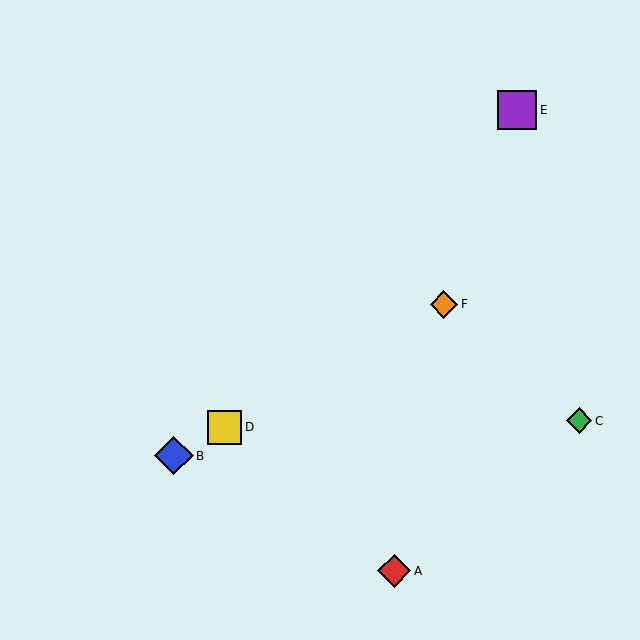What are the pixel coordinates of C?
Object C is at (579, 421).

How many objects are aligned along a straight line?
3 objects (B, D, F) are aligned along a straight line.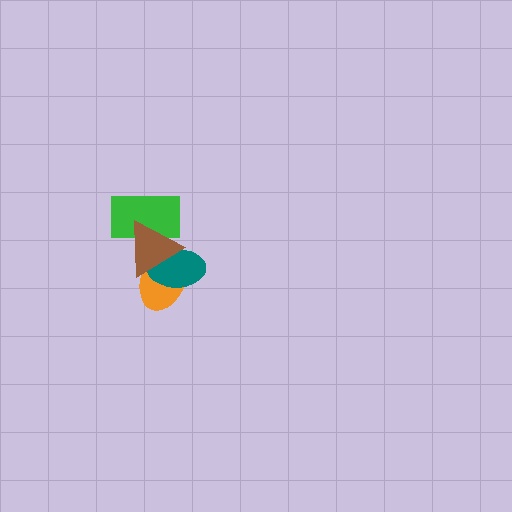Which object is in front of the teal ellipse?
The brown triangle is in front of the teal ellipse.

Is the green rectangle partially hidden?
Yes, it is partially covered by another shape.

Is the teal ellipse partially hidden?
Yes, it is partially covered by another shape.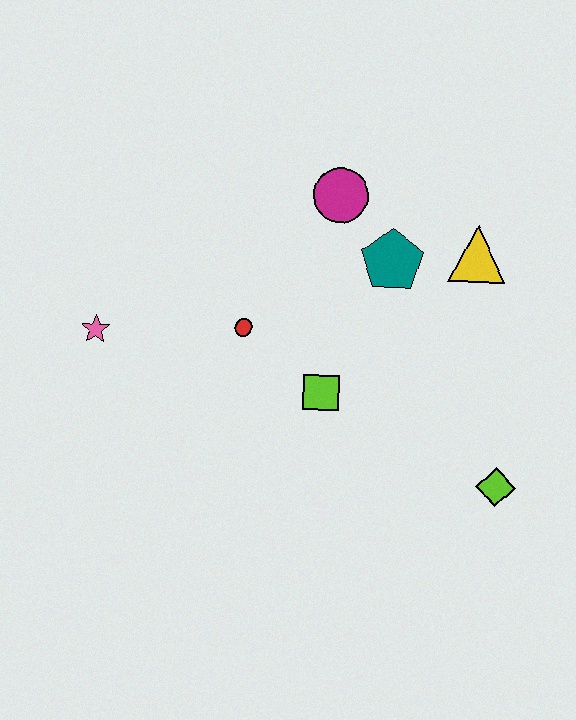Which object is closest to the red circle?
The lime square is closest to the red circle.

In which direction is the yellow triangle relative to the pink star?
The yellow triangle is to the right of the pink star.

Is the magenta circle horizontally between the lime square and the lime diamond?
Yes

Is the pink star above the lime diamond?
Yes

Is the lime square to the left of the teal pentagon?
Yes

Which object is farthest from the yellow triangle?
The pink star is farthest from the yellow triangle.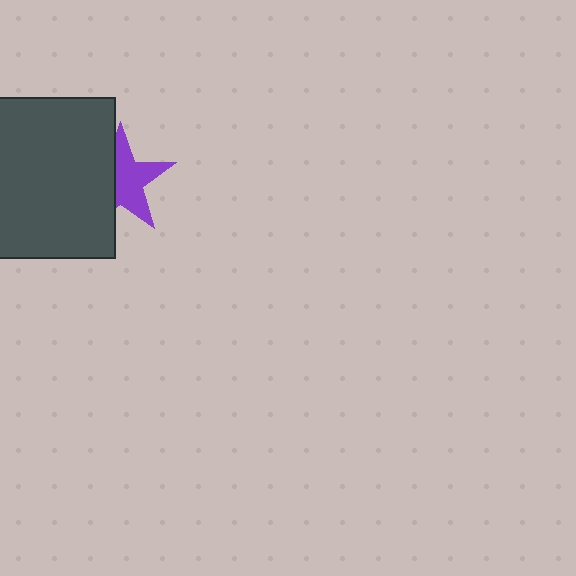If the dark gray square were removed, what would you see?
You would see the complete purple star.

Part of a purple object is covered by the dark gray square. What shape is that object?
It is a star.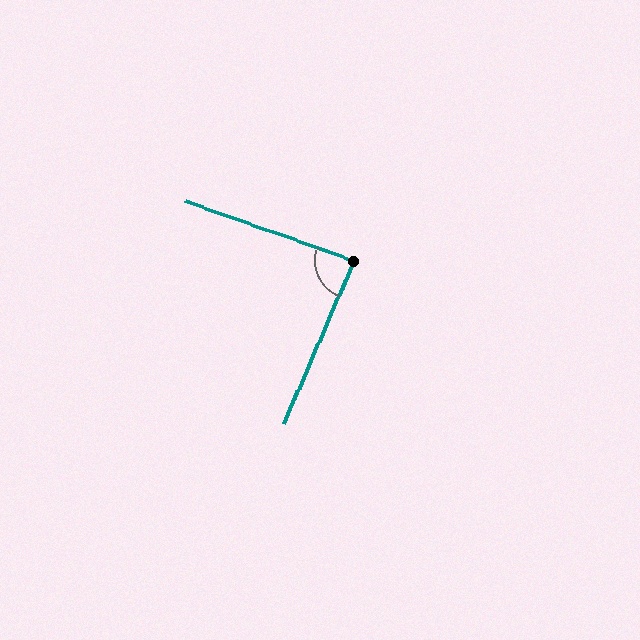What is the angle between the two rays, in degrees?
Approximately 86 degrees.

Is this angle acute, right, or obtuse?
It is approximately a right angle.